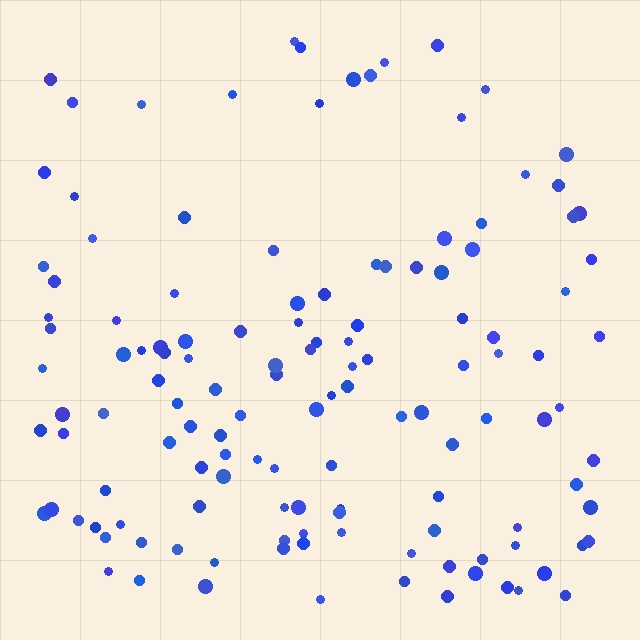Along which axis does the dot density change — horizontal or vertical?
Vertical.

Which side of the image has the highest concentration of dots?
The bottom.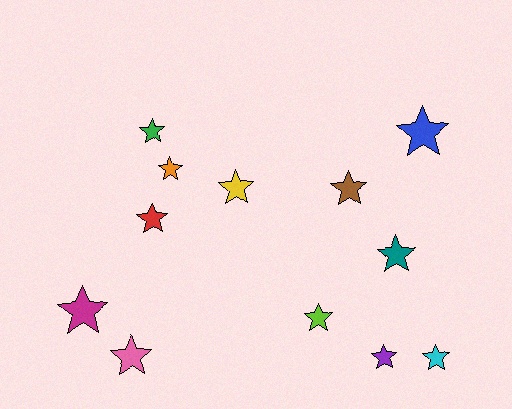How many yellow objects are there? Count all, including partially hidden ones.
There is 1 yellow object.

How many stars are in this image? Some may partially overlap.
There are 12 stars.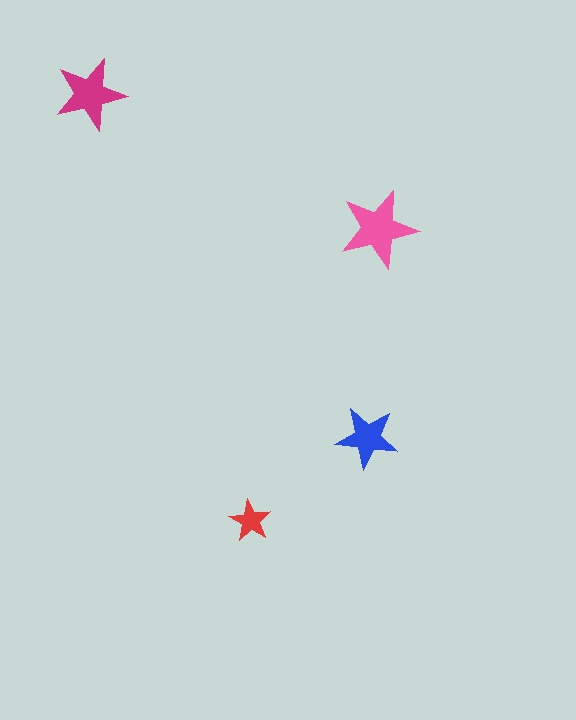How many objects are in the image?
There are 4 objects in the image.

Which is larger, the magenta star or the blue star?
The magenta one.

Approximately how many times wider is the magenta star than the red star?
About 1.5 times wider.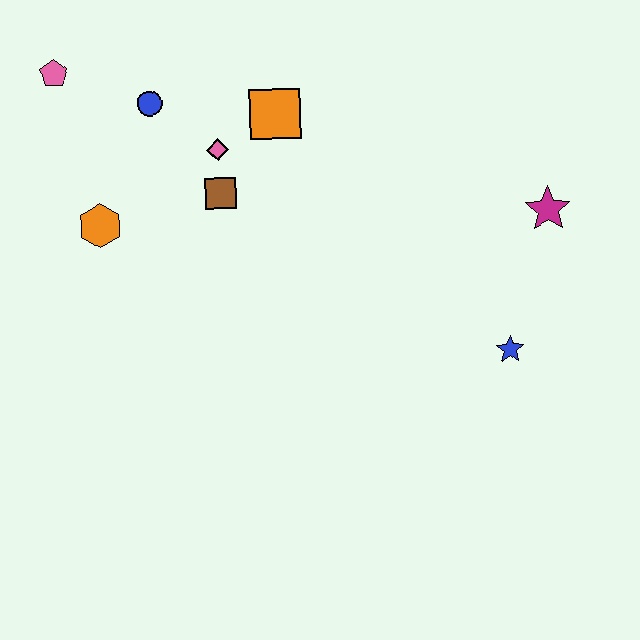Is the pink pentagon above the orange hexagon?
Yes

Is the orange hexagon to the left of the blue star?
Yes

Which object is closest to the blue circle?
The pink diamond is closest to the blue circle.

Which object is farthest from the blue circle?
The blue star is farthest from the blue circle.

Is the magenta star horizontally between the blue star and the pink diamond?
No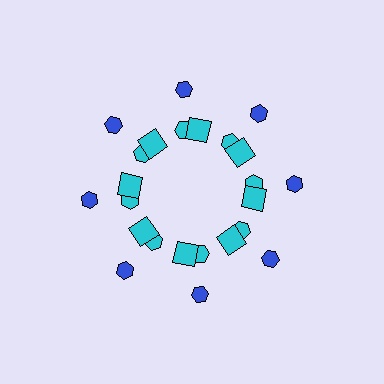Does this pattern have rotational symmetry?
Yes, this pattern has 8-fold rotational symmetry. It looks the same after rotating 45 degrees around the center.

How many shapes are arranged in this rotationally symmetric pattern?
There are 24 shapes, arranged in 8 groups of 3.